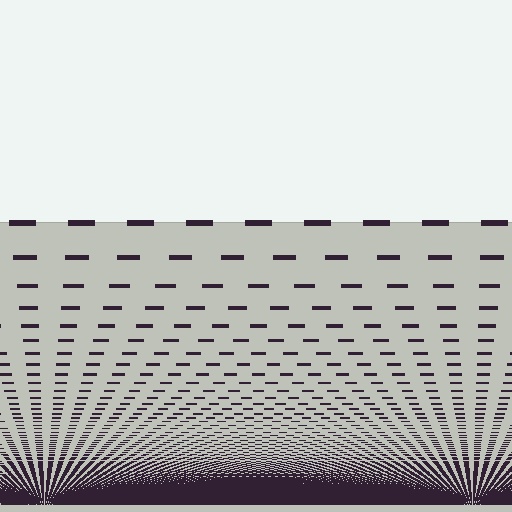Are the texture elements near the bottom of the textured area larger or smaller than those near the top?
Smaller. The gradient is inverted — elements near the bottom are smaller and denser.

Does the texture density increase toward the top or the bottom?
Density increases toward the bottom.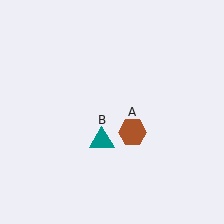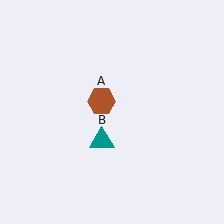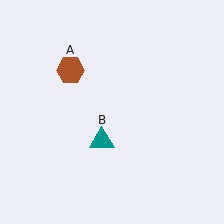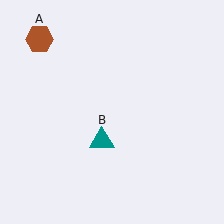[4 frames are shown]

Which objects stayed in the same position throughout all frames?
Teal triangle (object B) remained stationary.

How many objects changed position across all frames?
1 object changed position: brown hexagon (object A).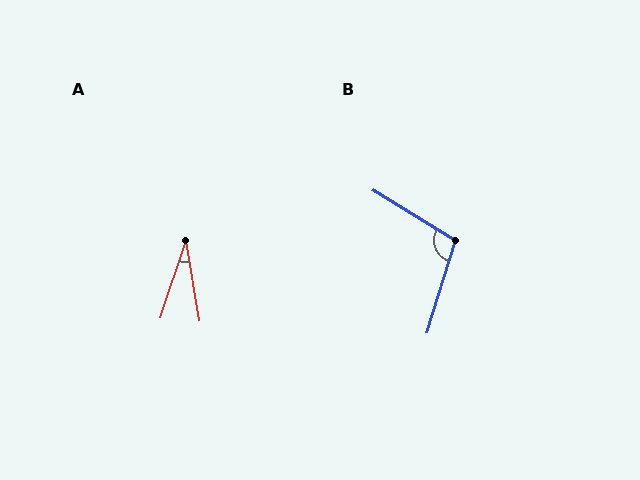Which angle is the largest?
B, at approximately 104 degrees.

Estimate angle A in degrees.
Approximately 28 degrees.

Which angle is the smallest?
A, at approximately 28 degrees.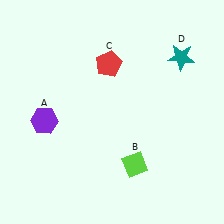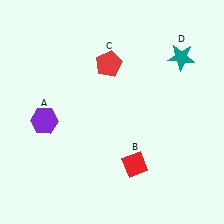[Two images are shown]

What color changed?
The diamond (B) changed from lime in Image 1 to red in Image 2.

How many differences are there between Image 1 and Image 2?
There is 1 difference between the two images.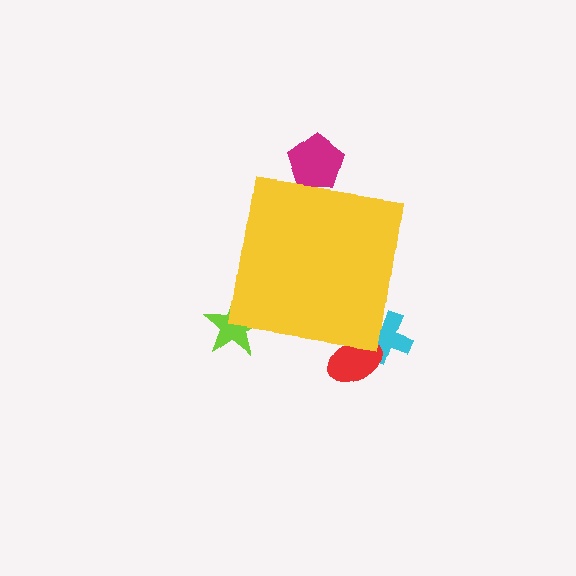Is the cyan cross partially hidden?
Yes, the cyan cross is partially hidden behind the yellow square.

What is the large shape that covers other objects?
A yellow square.